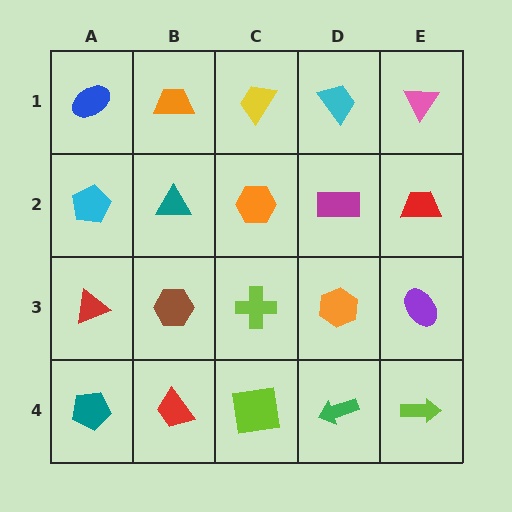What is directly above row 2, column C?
A yellow trapezoid.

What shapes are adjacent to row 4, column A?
A red triangle (row 3, column A), a red trapezoid (row 4, column B).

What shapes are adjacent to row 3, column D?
A magenta rectangle (row 2, column D), a green arrow (row 4, column D), a lime cross (row 3, column C), a purple ellipse (row 3, column E).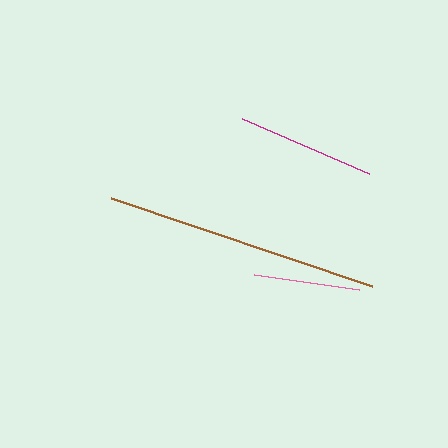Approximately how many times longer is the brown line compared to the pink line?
The brown line is approximately 2.6 times the length of the pink line.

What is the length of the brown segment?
The brown segment is approximately 275 pixels long.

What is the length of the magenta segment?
The magenta segment is approximately 138 pixels long.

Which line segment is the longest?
The brown line is the longest at approximately 275 pixels.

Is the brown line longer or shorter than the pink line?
The brown line is longer than the pink line.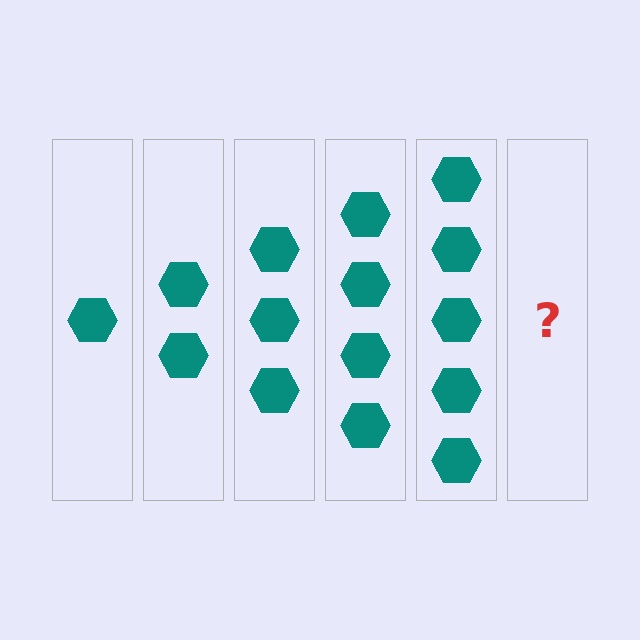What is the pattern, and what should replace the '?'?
The pattern is that each step adds one more hexagon. The '?' should be 6 hexagons.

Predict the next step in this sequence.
The next step is 6 hexagons.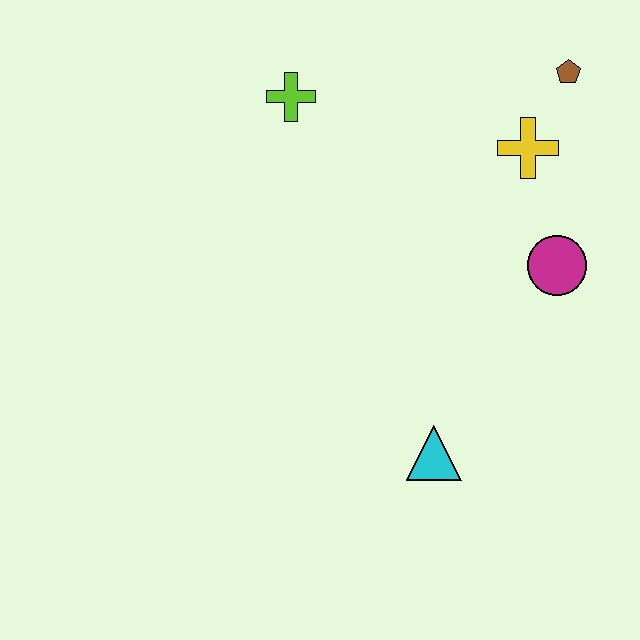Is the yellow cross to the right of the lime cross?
Yes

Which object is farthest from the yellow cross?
The cyan triangle is farthest from the yellow cross.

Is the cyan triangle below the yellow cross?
Yes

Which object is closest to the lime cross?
The yellow cross is closest to the lime cross.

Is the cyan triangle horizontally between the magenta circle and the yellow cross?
No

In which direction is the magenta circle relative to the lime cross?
The magenta circle is to the right of the lime cross.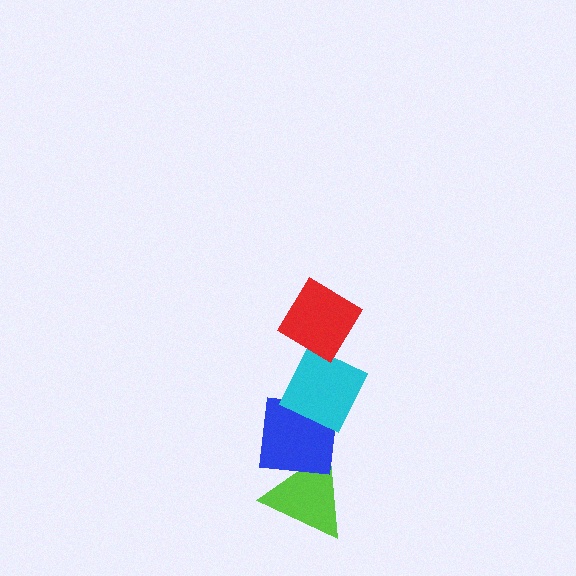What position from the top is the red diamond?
The red diamond is 1st from the top.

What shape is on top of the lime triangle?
The blue square is on top of the lime triangle.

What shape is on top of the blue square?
The cyan diamond is on top of the blue square.